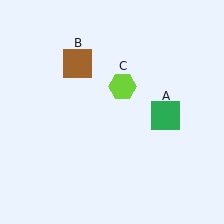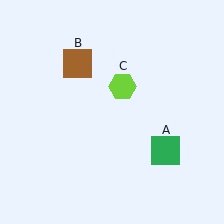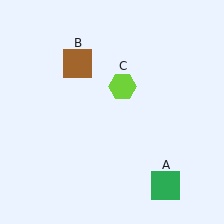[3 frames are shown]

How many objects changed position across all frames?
1 object changed position: green square (object A).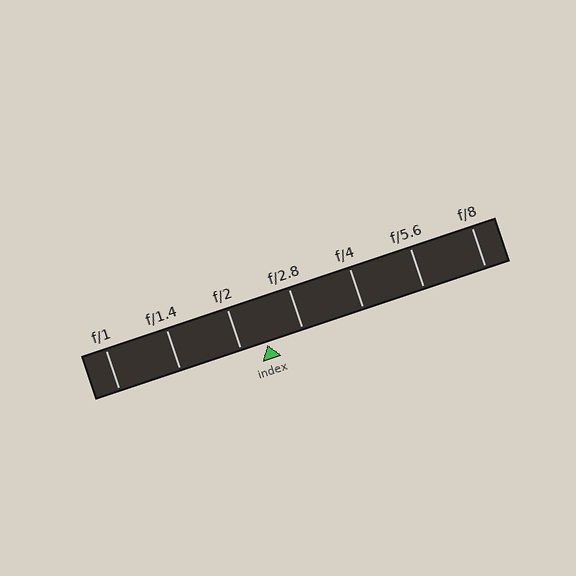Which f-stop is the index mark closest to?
The index mark is closest to f/2.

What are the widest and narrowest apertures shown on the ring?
The widest aperture shown is f/1 and the narrowest is f/8.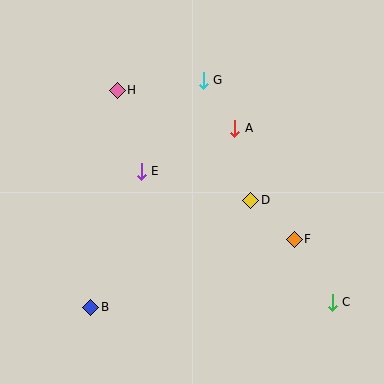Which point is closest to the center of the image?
Point E at (141, 171) is closest to the center.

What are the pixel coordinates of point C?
Point C is at (332, 302).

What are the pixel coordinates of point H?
Point H is at (117, 90).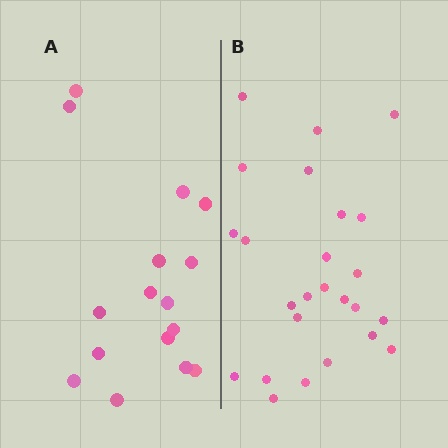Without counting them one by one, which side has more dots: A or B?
Region B (the right region) has more dots.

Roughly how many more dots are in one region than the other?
Region B has roughly 8 or so more dots than region A.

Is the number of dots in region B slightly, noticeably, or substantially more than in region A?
Region B has substantially more. The ratio is roughly 1.6 to 1.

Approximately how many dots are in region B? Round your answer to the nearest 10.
About 20 dots. (The exact count is 25, which rounds to 20.)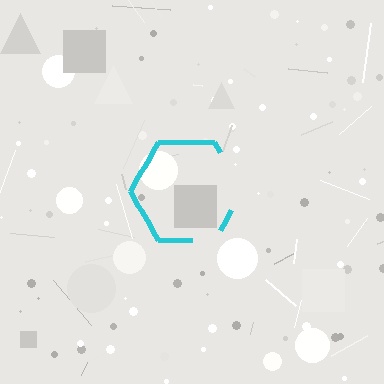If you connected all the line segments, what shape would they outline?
They would outline a hexagon.